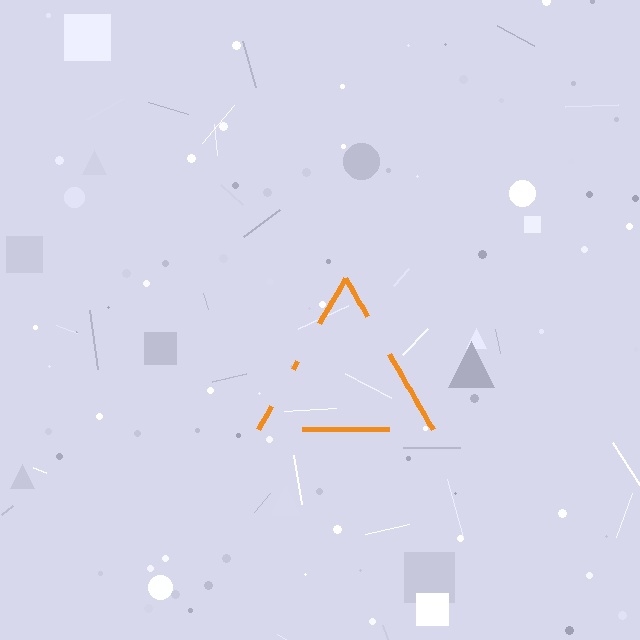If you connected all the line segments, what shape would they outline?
They would outline a triangle.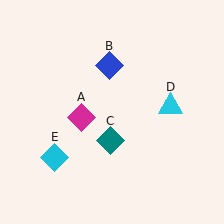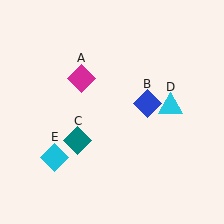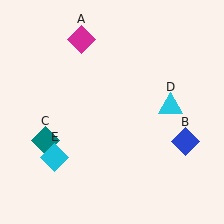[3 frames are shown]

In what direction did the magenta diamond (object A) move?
The magenta diamond (object A) moved up.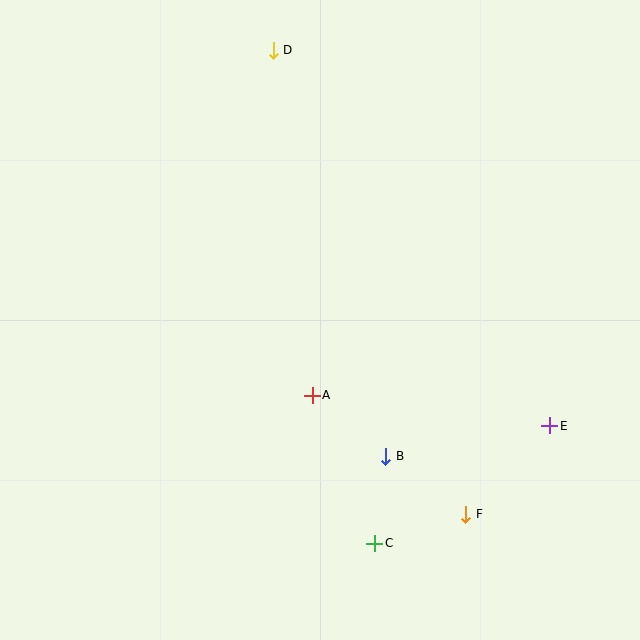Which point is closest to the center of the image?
Point A at (312, 395) is closest to the center.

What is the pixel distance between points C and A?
The distance between C and A is 161 pixels.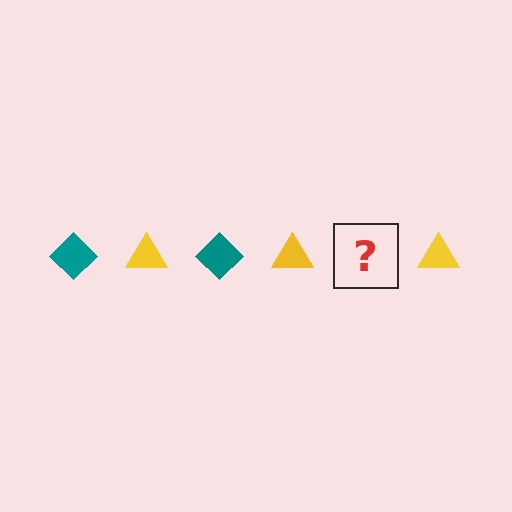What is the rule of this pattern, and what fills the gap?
The rule is that the pattern alternates between teal diamond and yellow triangle. The gap should be filled with a teal diamond.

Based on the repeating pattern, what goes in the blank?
The blank should be a teal diamond.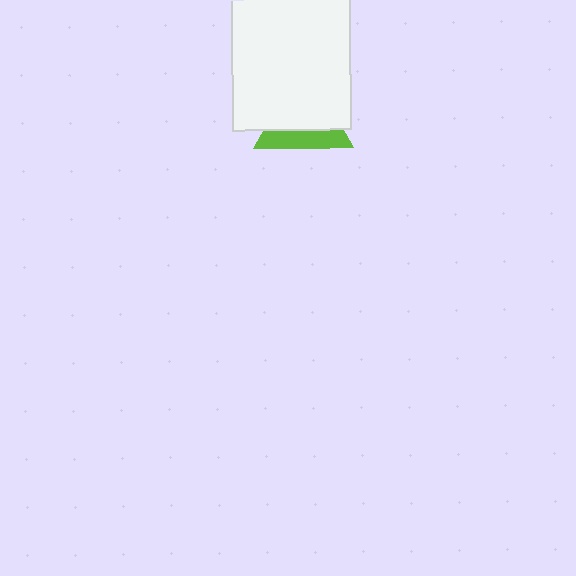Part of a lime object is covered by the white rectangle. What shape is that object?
It is a triangle.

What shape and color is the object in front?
The object in front is a white rectangle.